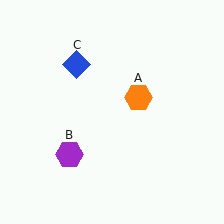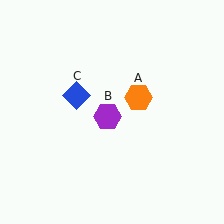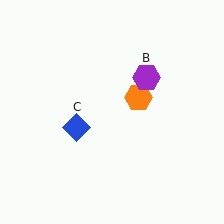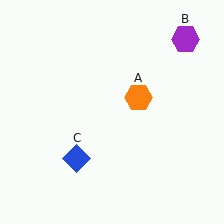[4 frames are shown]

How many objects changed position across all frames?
2 objects changed position: purple hexagon (object B), blue diamond (object C).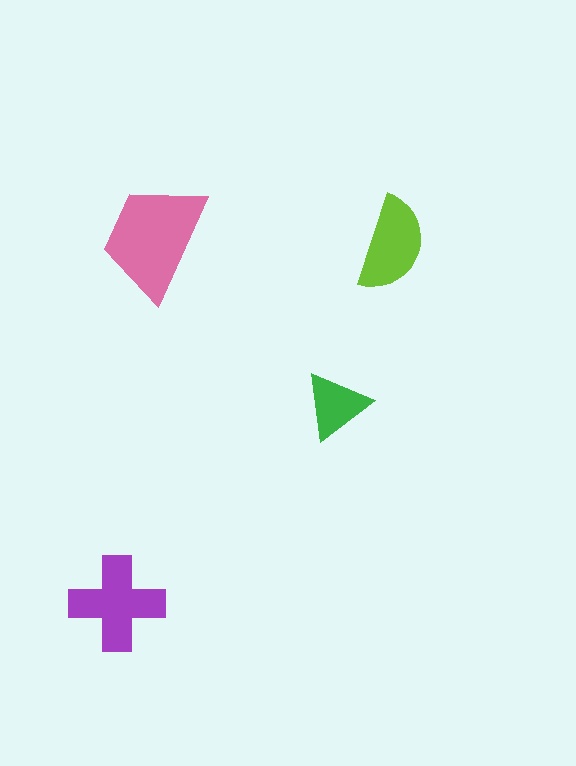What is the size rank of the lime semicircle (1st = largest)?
3rd.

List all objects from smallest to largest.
The green triangle, the lime semicircle, the purple cross, the pink trapezoid.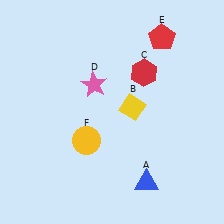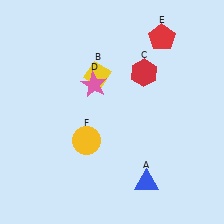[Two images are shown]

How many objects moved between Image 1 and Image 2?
1 object moved between the two images.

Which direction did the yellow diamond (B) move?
The yellow diamond (B) moved left.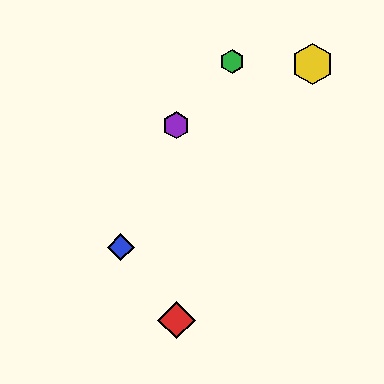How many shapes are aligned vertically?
2 shapes (the red diamond, the purple hexagon) are aligned vertically.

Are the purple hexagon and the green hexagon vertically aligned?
No, the purple hexagon is at x≈176 and the green hexagon is at x≈232.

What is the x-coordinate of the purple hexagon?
The purple hexagon is at x≈176.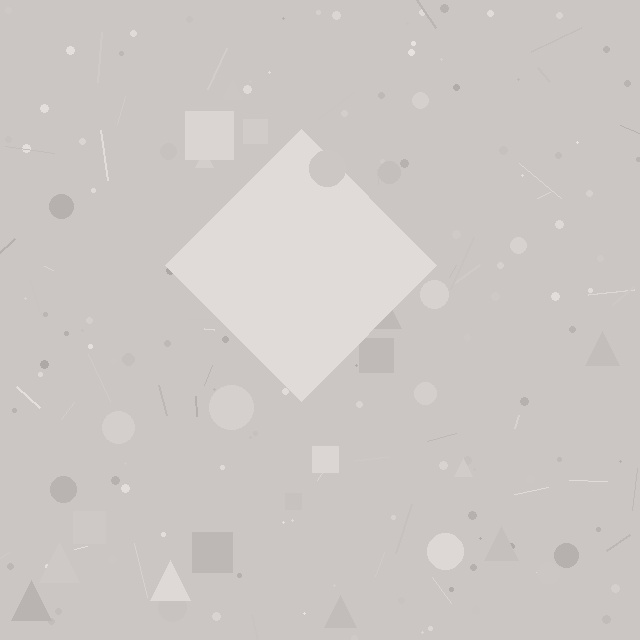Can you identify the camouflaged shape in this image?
The camouflaged shape is a diamond.